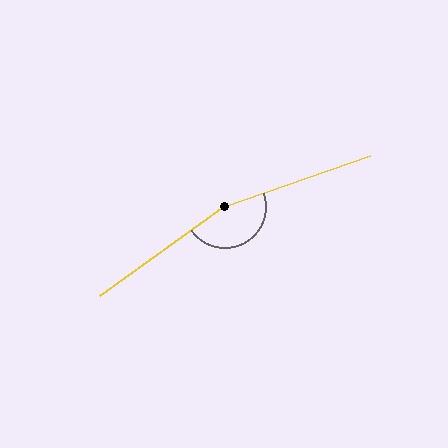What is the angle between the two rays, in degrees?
Approximately 164 degrees.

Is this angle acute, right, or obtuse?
It is obtuse.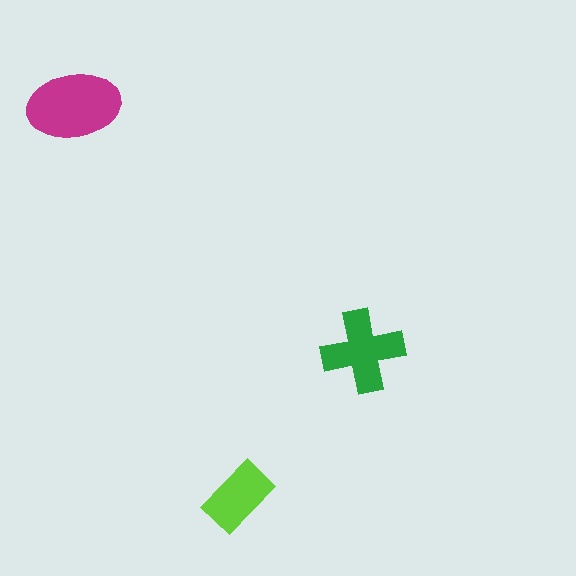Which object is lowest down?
The lime rectangle is bottommost.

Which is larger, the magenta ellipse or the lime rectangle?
The magenta ellipse.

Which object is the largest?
The magenta ellipse.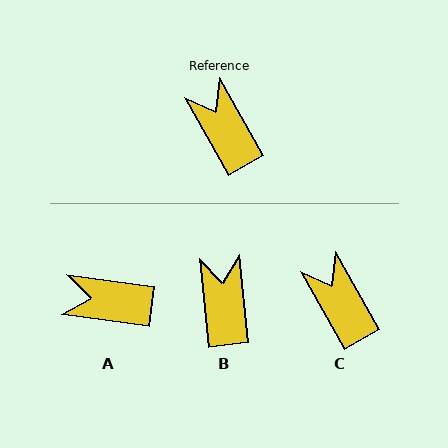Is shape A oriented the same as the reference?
No, it is off by about 53 degrees.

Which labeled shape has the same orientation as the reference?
C.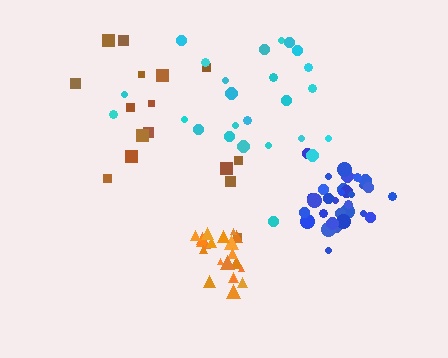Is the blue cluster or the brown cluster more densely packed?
Blue.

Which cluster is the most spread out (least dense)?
Brown.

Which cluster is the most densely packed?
Blue.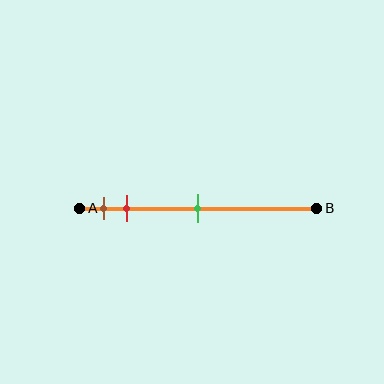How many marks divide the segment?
There are 3 marks dividing the segment.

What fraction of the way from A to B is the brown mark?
The brown mark is approximately 10% (0.1) of the way from A to B.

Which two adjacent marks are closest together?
The brown and red marks are the closest adjacent pair.